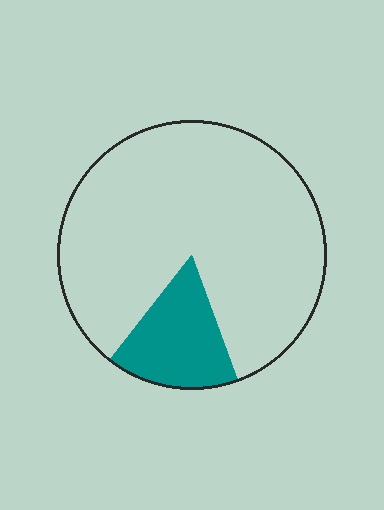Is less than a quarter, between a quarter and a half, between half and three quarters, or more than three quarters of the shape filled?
Less than a quarter.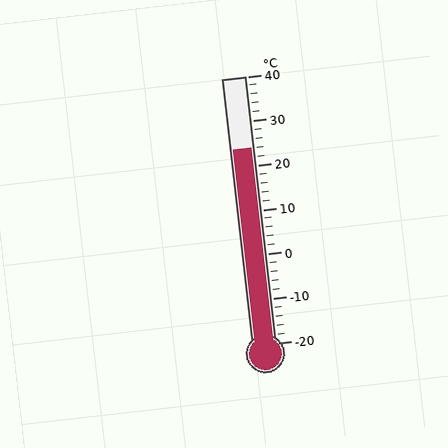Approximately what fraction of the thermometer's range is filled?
The thermometer is filled to approximately 75% of its range.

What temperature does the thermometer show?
The thermometer shows approximately 24°C.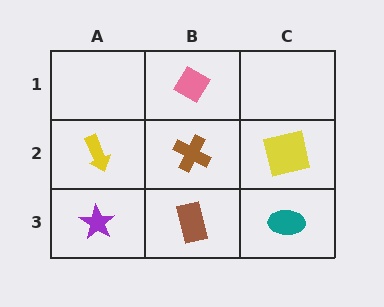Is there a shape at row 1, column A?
No, that cell is empty.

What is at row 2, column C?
A yellow square.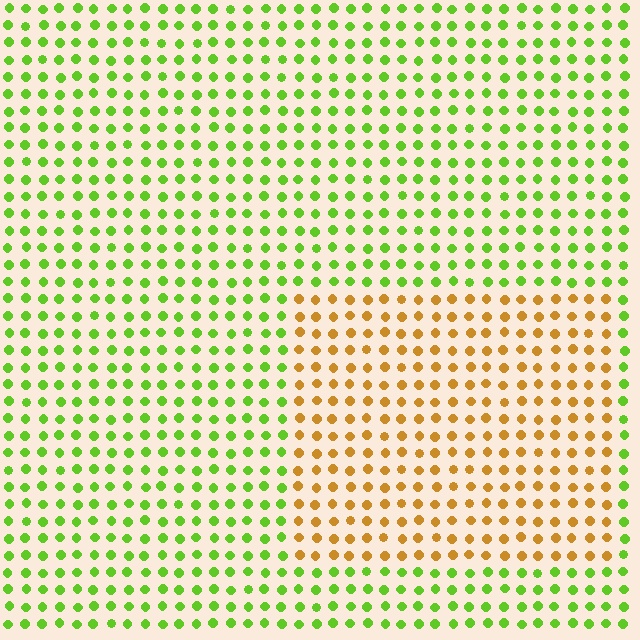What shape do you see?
I see a rectangle.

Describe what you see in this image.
The image is filled with small lime elements in a uniform arrangement. A rectangle-shaped region is visible where the elements are tinted to a slightly different hue, forming a subtle color boundary.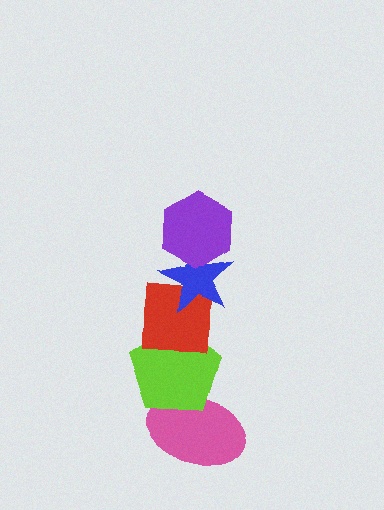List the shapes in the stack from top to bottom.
From top to bottom: the purple hexagon, the blue star, the red square, the lime pentagon, the pink ellipse.